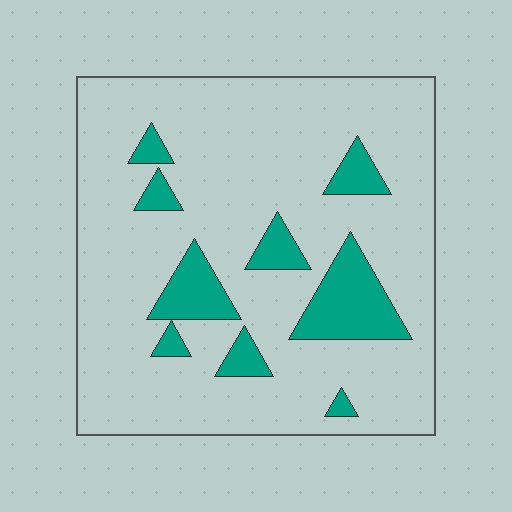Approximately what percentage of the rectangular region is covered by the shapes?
Approximately 15%.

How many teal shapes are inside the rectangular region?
9.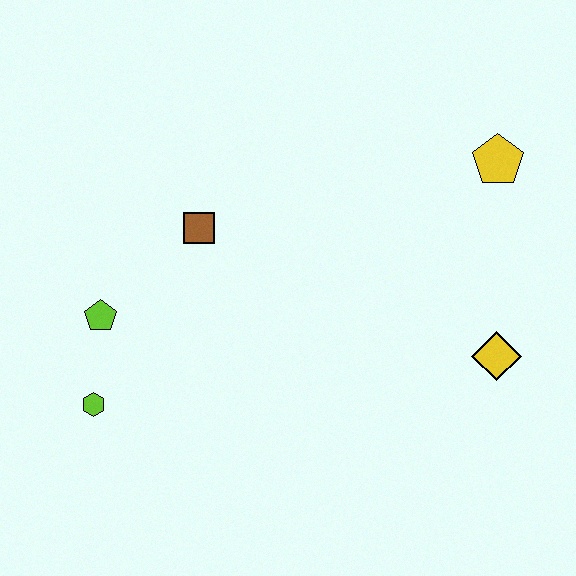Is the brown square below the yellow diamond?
No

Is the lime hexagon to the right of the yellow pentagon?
No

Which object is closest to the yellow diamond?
The yellow pentagon is closest to the yellow diamond.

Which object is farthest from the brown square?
The yellow diamond is farthest from the brown square.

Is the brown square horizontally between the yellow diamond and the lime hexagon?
Yes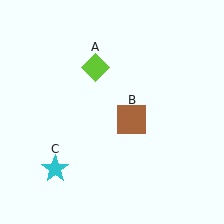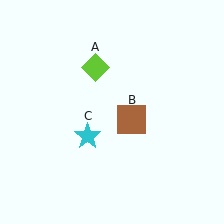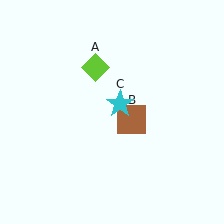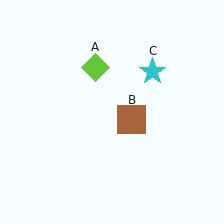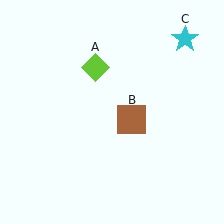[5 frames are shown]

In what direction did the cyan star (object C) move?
The cyan star (object C) moved up and to the right.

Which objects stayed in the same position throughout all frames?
Lime diamond (object A) and brown square (object B) remained stationary.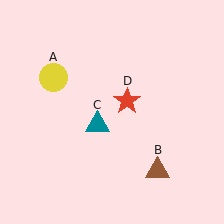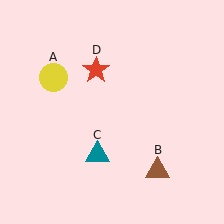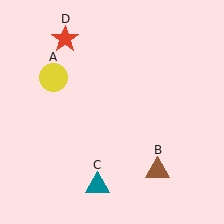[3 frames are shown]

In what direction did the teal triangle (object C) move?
The teal triangle (object C) moved down.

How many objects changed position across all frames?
2 objects changed position: teal triangle (object C), red star (object D).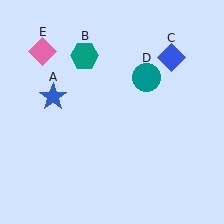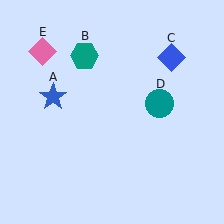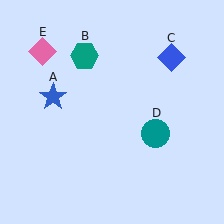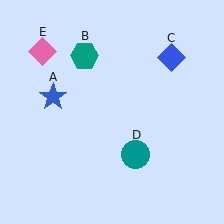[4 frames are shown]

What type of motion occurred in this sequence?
The teal circle (object D) rotated clockwise around the center of the scene.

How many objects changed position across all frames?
1 object changed position: teal circle (object D).